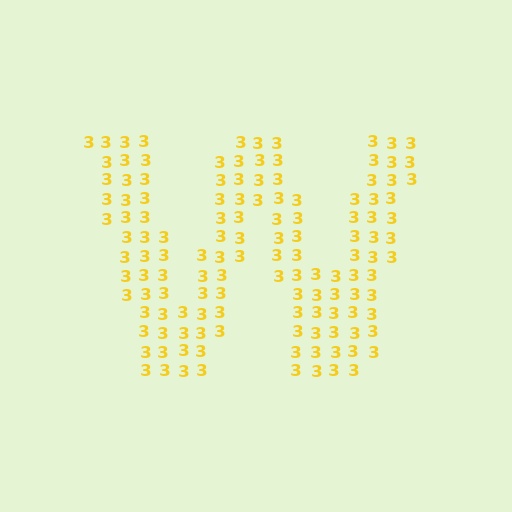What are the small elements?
The small elements are digit 3's.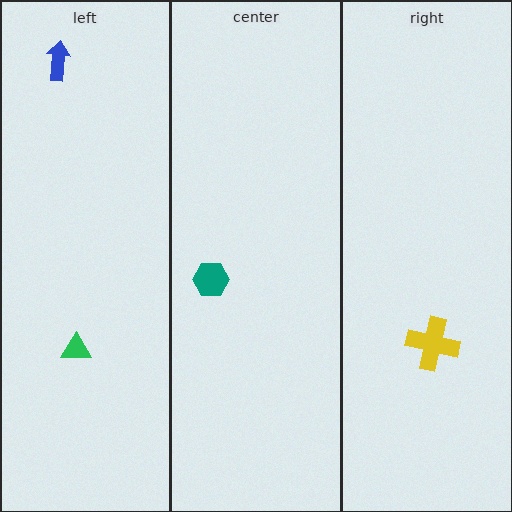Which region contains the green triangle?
The left region.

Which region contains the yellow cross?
The right region.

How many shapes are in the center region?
1.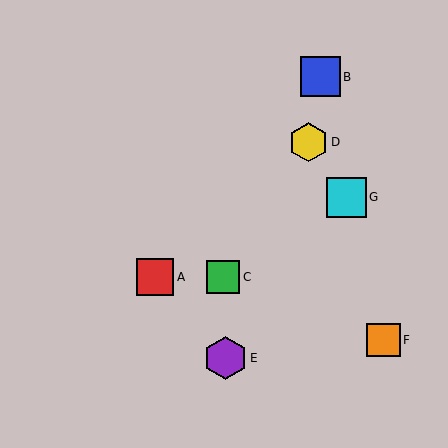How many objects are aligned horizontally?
2 objects (A, C) are aligned horizontally.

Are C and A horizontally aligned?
Yes, both are at y≈277.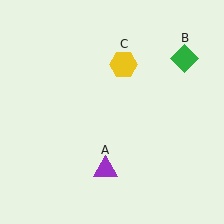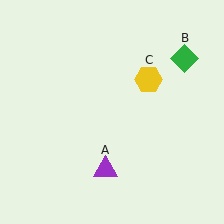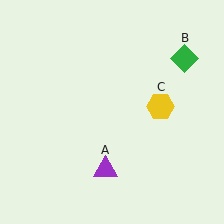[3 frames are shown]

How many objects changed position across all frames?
1 object changed position: yellow hexagon (object C).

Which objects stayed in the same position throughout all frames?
Purple triangle (object A) and green diamond (object B) remained stationary.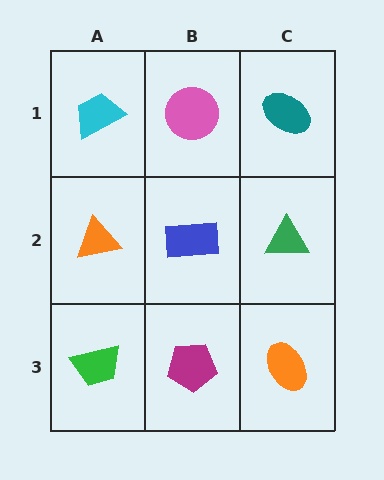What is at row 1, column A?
A cyan trapezoid.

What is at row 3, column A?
A green trapezoid.